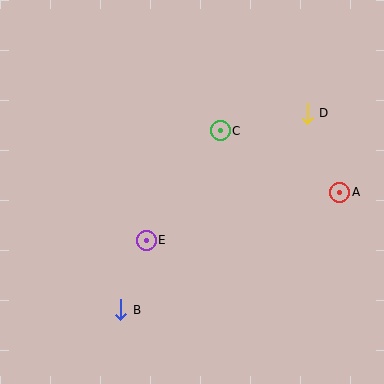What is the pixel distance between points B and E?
The distance between B and E is 74 pixels.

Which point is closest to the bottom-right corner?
Point A is closest to the bottom-right corner.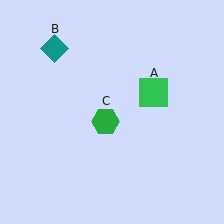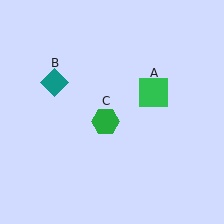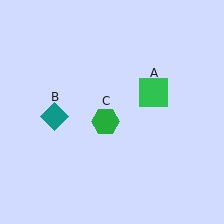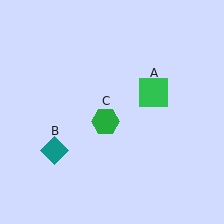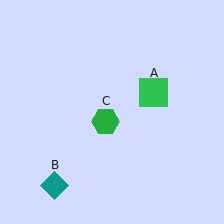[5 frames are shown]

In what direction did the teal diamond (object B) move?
The teal diamond (object B) moved down.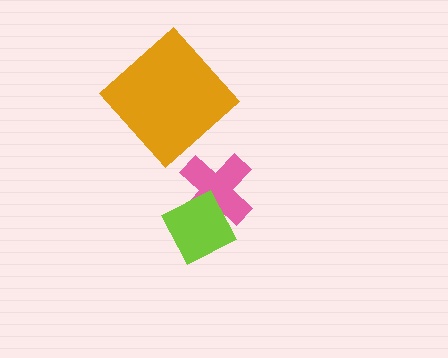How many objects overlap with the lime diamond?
1 object overlaps with the lime diamond.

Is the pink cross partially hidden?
Yes, it is partially covered by another shape.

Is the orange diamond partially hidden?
No, no other shape covers it.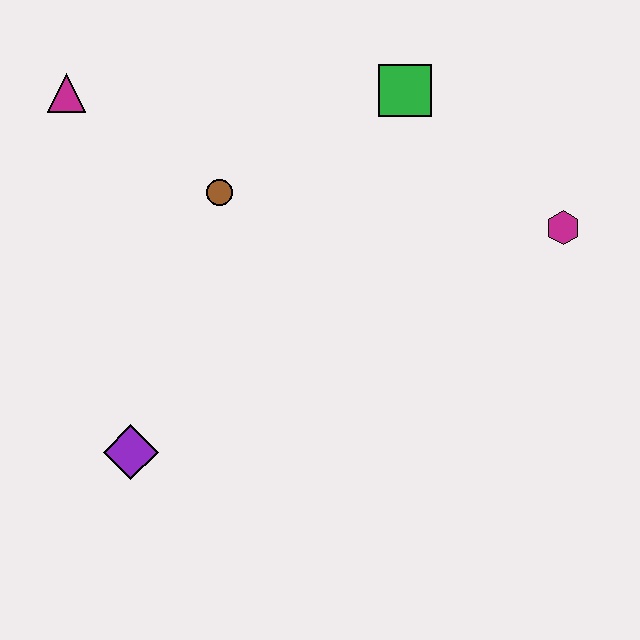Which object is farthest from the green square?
The purple diamond is farthest from the green square.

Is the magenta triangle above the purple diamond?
Yes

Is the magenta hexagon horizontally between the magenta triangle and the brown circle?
No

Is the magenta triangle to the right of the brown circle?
No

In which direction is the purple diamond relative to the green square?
The purple diamond is below the green square.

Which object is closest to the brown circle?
The magenta triangle is closest to the brown circle.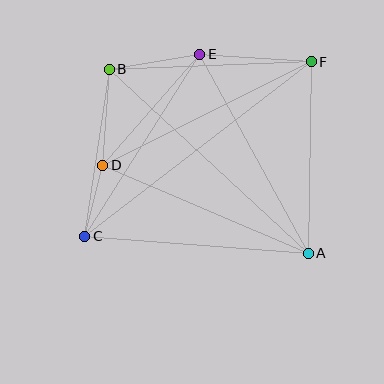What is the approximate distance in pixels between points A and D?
The distance between A and D is approximately 223 pixels.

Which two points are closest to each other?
Points C and D are closest to each other.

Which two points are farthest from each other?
Points C and F are farthest from each other.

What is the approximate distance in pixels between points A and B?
The distance between A and B is approximately 271 pixels.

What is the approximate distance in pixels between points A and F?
The distance between A and F is approximately 191 pixels.